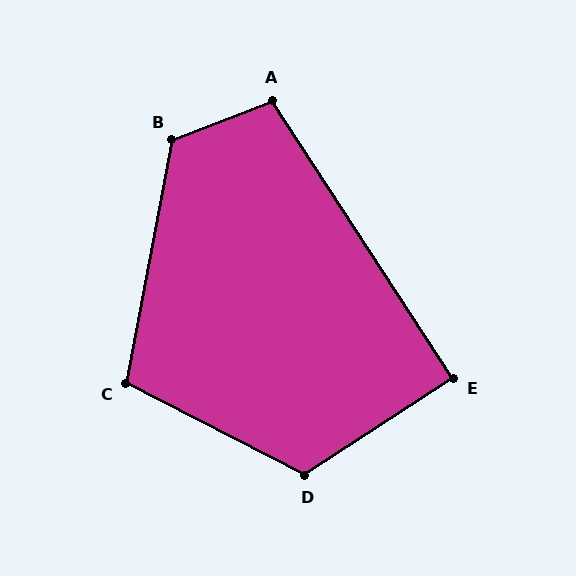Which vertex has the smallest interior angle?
E, at approximately 90 degrees.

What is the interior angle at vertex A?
Approximately 102 degrees (obtuse).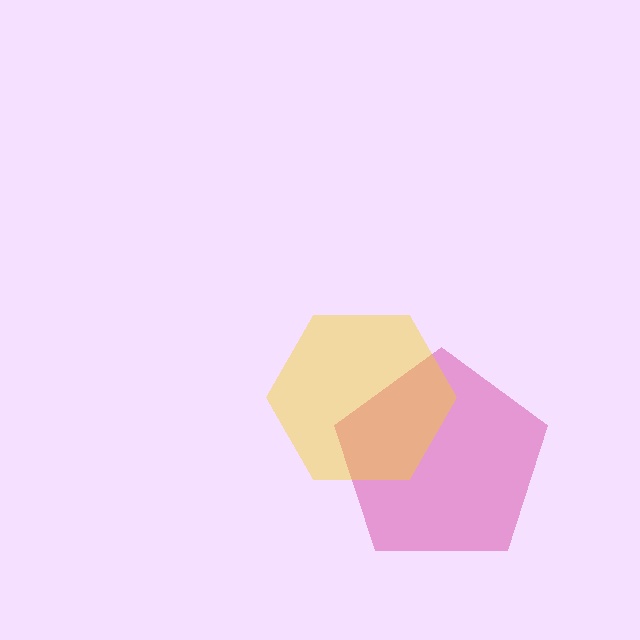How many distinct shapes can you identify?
There are 2 distinct shapes: a magenta pentagon, a yellow hexagon.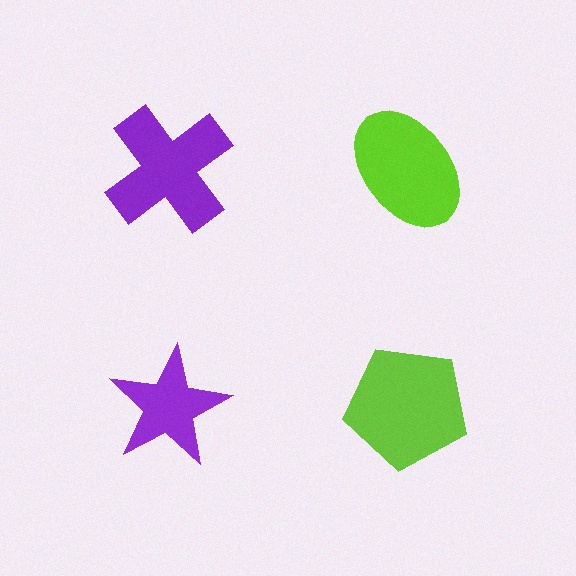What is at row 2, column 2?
A lime pentagon.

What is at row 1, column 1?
A purple cross.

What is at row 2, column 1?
A purple star.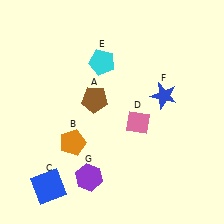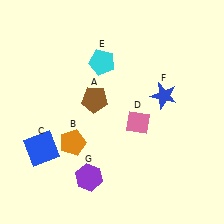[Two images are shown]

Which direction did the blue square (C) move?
The blue square (C) moved up.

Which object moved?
The blue square (C) moved up.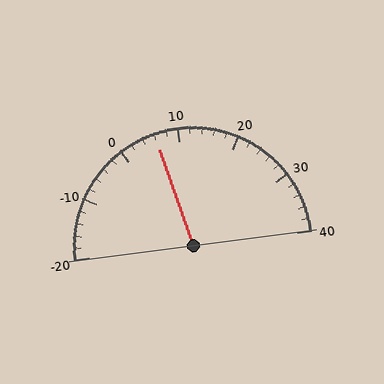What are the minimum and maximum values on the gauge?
The gauge ranges from -20 to 40.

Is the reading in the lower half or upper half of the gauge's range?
The reading is in the lower half of the range (-20 to 40).